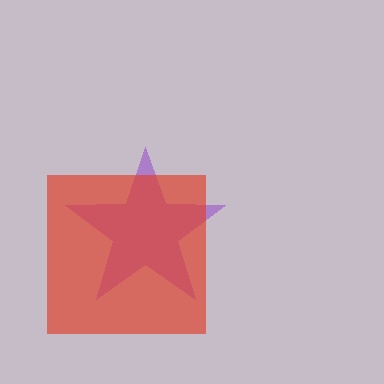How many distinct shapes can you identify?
There are 2 distinct shapes: a purple star, a red square.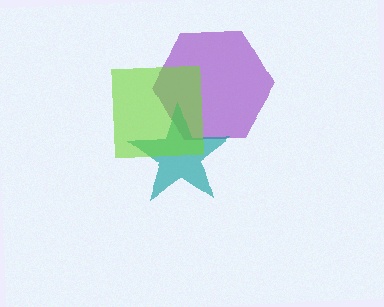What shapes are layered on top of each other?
The layered shapes are: a purple hexagon, a teal star, a lime square.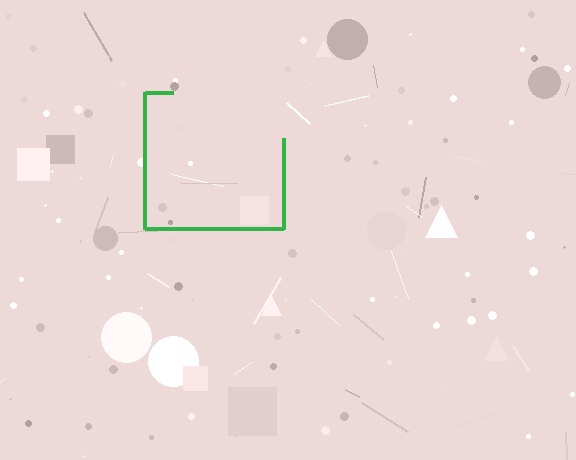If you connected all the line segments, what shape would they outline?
They would outline a square.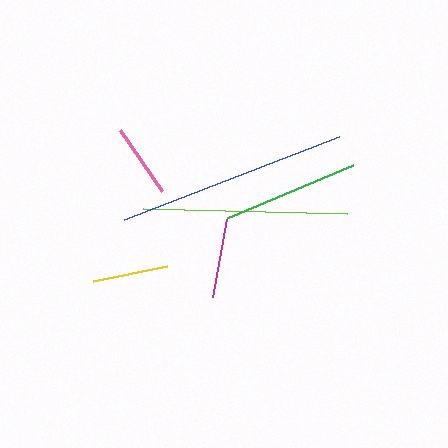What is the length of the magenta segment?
The magenta segment is approximately 80 pixels long.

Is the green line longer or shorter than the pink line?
The green line is longer than the pink line.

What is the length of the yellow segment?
The yellow segment is approximately 76 pixels long.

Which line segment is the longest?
The blue line is the longest at approximately 230 pixels.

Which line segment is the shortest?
The pink line is the shortest at approximately 74 pixels.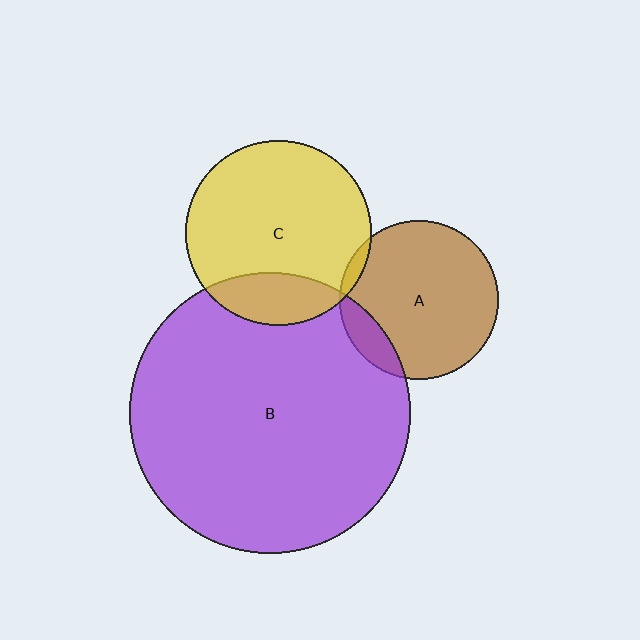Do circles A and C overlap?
Yes.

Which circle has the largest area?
Circle B (purple).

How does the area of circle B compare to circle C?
Approximately 2.3 times.